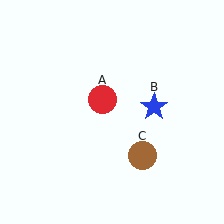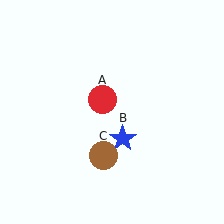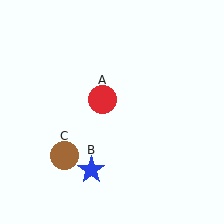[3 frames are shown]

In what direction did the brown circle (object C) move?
The brown circle (object C) moved left.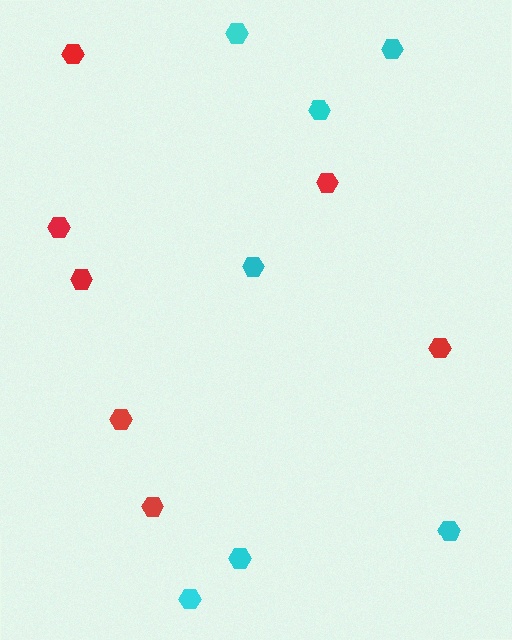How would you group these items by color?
There are 2 groups: one group of red hexagons (7) and one group of cyan hexagons (7).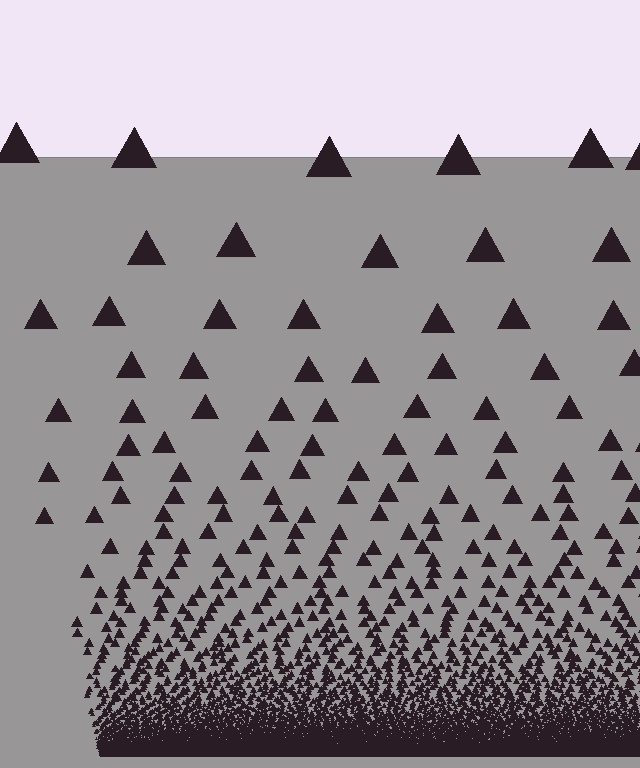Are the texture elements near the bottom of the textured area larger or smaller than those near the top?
Smaller. The gradient is inverted — elements near the bottom are smaller and denser.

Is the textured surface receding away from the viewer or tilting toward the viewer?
The surface appears to tilt toward the viewer. Texture elements get larger and sparser toward the top.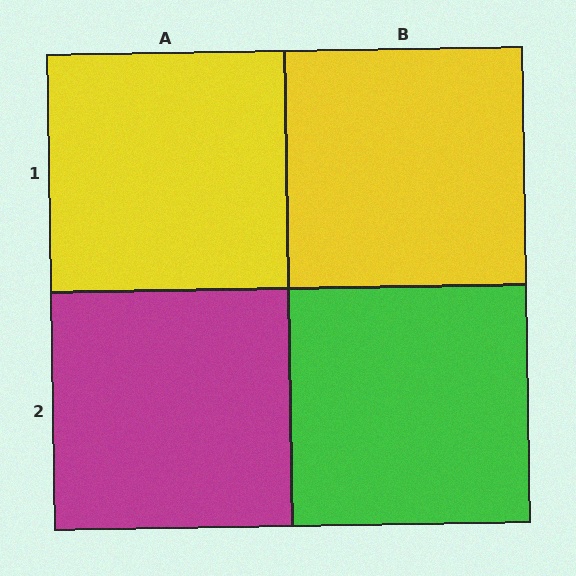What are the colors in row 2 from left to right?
Magenta, green.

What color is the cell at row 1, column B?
Yellow.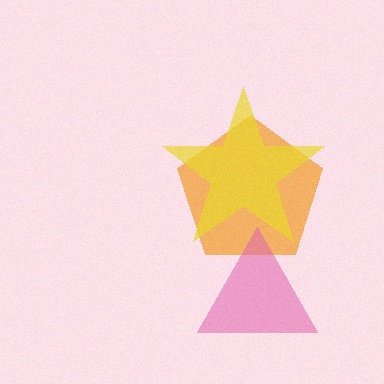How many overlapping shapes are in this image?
There are 3 overlapping shapes in the image.